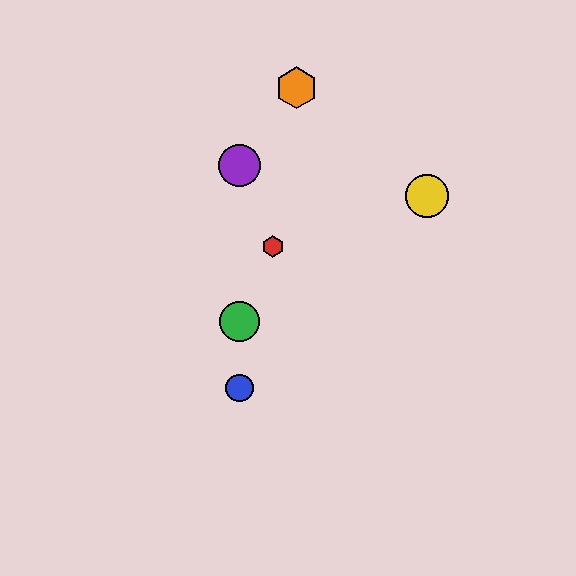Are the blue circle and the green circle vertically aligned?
Yes, both are at x≈239.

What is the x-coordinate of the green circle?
The green circle is at x≈239.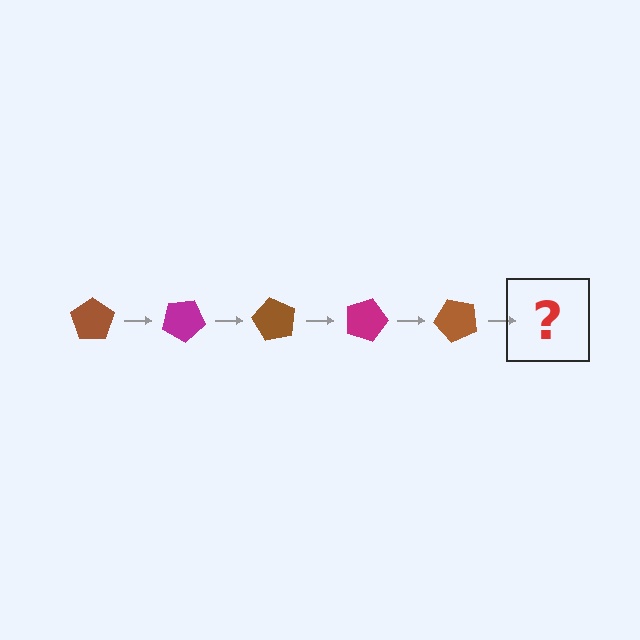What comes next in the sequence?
The next element should be a magenta pentagon, rotated 150 degrees from the start.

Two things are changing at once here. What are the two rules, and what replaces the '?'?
The two rules are that it rotates 30 degrees each step and the color cycles through brown and magenta. The '?' should be a magenta pentagon, rotated 150 degrees from the start.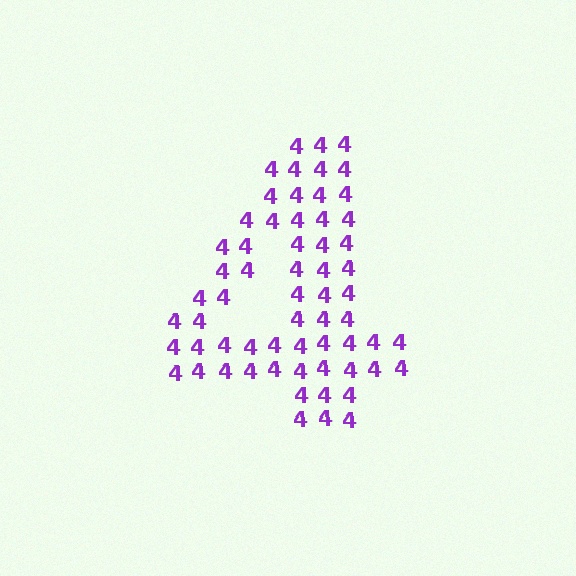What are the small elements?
The small elements are digit 4's.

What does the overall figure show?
The overall figure shows the digit 4.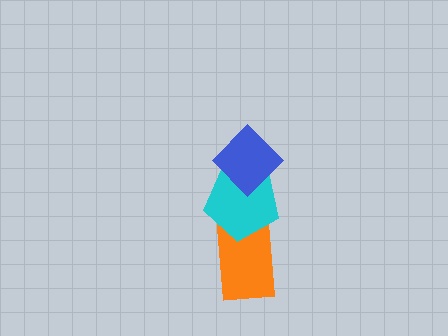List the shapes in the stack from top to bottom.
From top to bottom: the blue diamond, the cyan pentagon, the orange rectangle.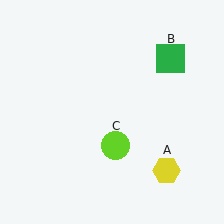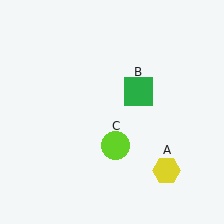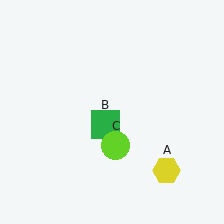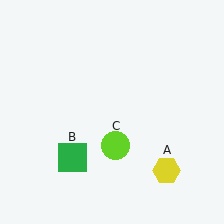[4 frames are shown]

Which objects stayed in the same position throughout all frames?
Yellow hexagon (object A) and lime circle (object C) remained stationary.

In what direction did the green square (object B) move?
The green square (object B) moved down and to the left.